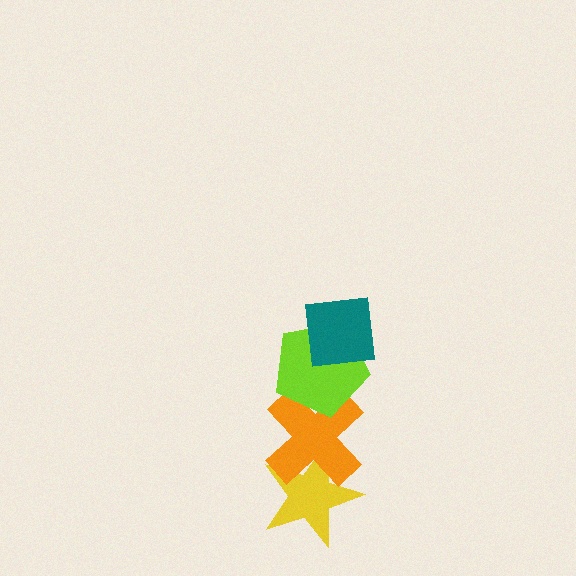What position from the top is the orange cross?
The orange cross is 3rd from the top.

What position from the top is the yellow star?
The yellow star is 4th from the top.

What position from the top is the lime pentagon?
The lime pentagon is 2nd from the top.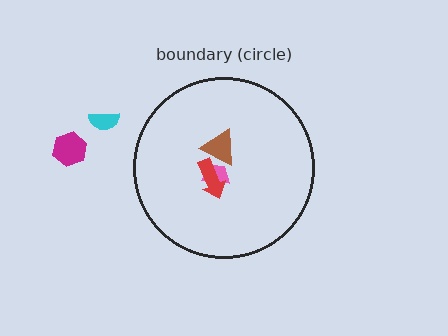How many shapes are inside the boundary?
3 inside, 2 outside.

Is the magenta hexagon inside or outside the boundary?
Outside.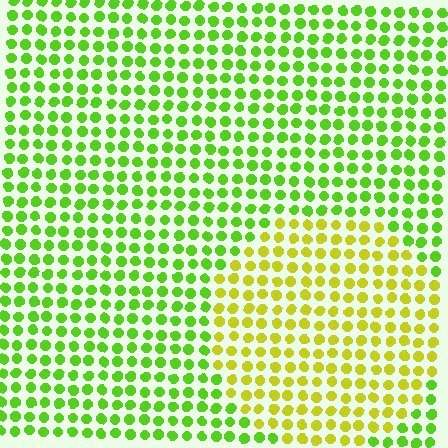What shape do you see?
I see a circle.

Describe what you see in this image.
The image is filled with small lime elements in a uniform arrangement. A circle-shaped region is visible where the elements are tinted to a slightly different hue, forming a subtle color boundary.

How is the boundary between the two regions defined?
The boundary is defined purely by a slight shift in hue (about 38 degrees). Spacing, size, and orientation are identical on both sides.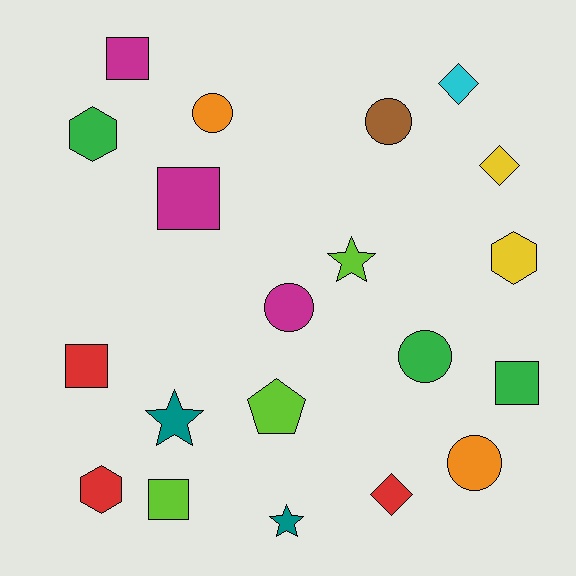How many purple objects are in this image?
There are no purple objects.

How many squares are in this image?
There are 5 squares.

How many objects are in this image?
There are 20 objects.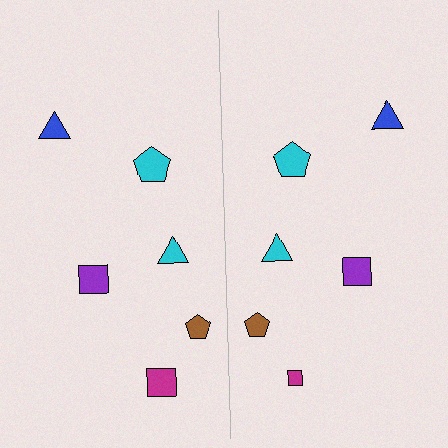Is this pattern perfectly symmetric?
No, the pattern is not perfectly symmetric. The magenta square on the right side has a different size than its mirror counterpart.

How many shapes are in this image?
There are 12 shapes in this image.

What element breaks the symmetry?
The magenta square on the right side has a different size than its mirror counterpart.